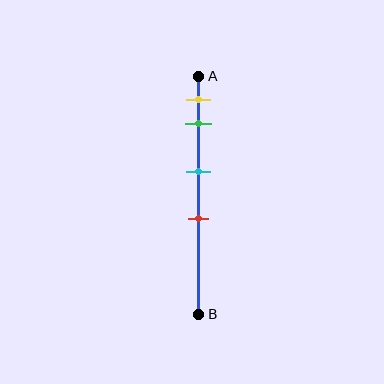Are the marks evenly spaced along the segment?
No, the marks are not evenly spaced.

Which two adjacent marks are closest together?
The yellow and green marks are the closest adjacent pair.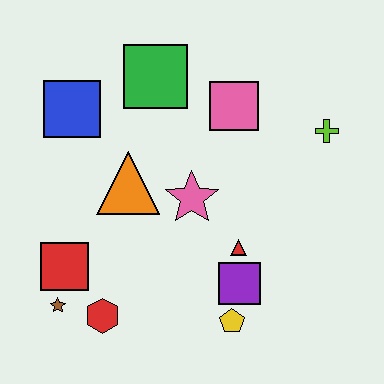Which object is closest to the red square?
The brown star is closest to the red square.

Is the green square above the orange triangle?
Yes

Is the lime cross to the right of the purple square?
Yes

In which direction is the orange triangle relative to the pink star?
The orange triangle is to the left of the pink star.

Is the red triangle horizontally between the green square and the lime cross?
Yes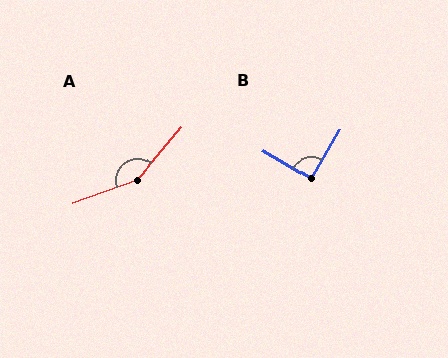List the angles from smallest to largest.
B (90°), A (150°).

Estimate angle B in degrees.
Approximately 90 degrees.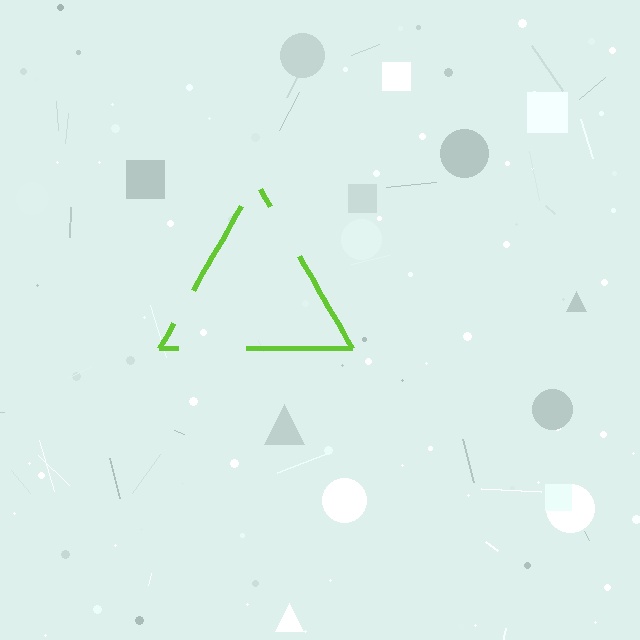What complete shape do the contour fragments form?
The contour fragments form a triangle.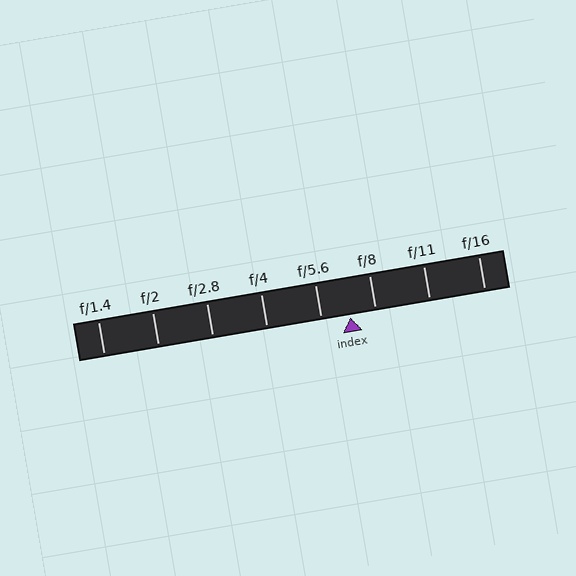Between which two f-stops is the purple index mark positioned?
The index mark is between f/5.6 and f/8.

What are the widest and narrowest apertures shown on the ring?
The widest aperture shown is f/1.4 and the narrowest is f/16.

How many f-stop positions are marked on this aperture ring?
There are 8 f-stop positions marked.